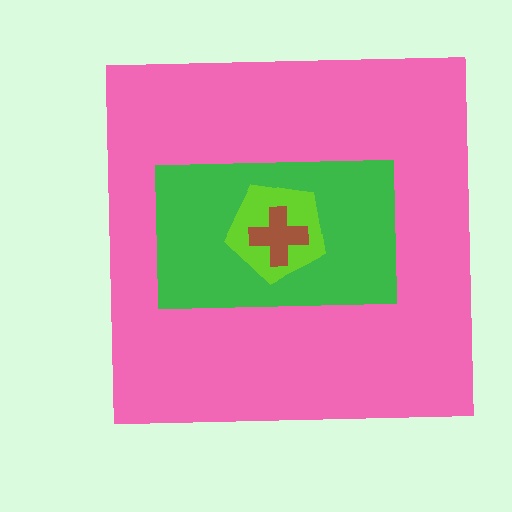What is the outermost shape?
The pink square.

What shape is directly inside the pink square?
The green rectangle.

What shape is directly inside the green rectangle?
The lime pentagon.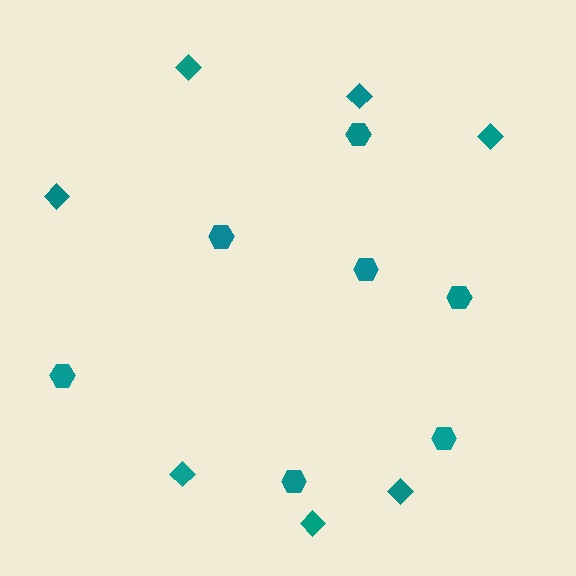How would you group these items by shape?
There are 2 groups: one group of hexagons (7) and one group of diamonds (7).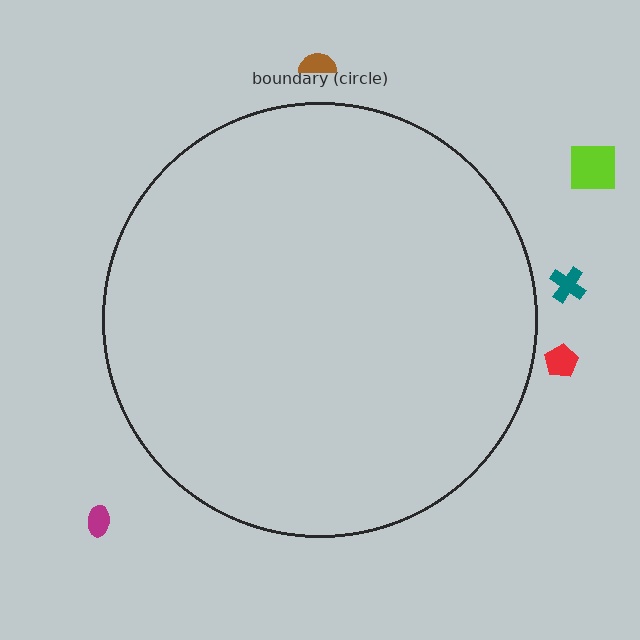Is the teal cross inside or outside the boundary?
Outside.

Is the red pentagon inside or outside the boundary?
Outside.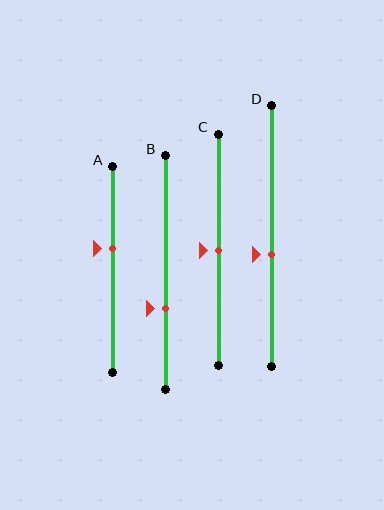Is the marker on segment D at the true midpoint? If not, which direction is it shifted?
No, the marker on segment D is shifted downward by about 7% of the segment length.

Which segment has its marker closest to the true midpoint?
Segment C has its marker closest to the true midpoint.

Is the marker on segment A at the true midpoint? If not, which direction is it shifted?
No, the marker on segment A is shifted upward by about 10% of the segment length.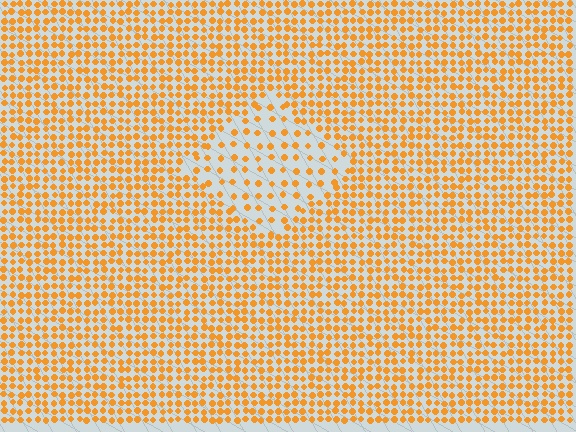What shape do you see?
I see a diamond.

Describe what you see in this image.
The image contains small orange elements arranged at two different densities. A diamond-shaped region is visible where the elements are less densely packed than the surrounding area.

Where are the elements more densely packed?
The elements are more densely packed outside the diamond boundary.